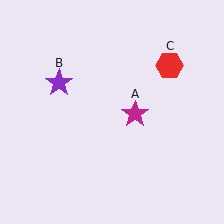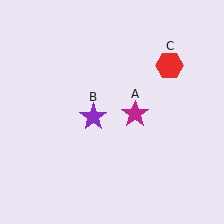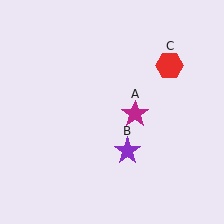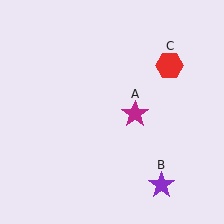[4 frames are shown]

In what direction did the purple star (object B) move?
The purple star (object B) moved down and to the right.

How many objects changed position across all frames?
1 object changed position: purple star (object B).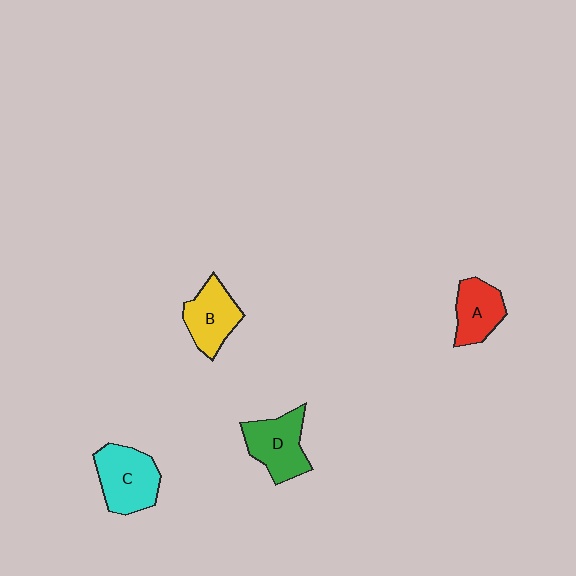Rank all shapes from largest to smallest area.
From largest to smallest: C (cyan), D (green), B (yellow), A (red).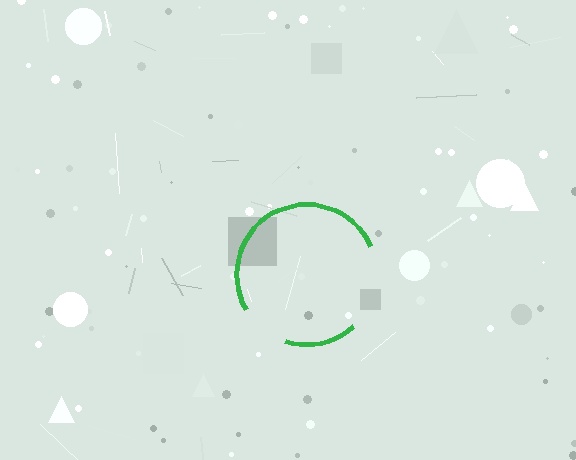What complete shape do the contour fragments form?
The contour fragments form a circle.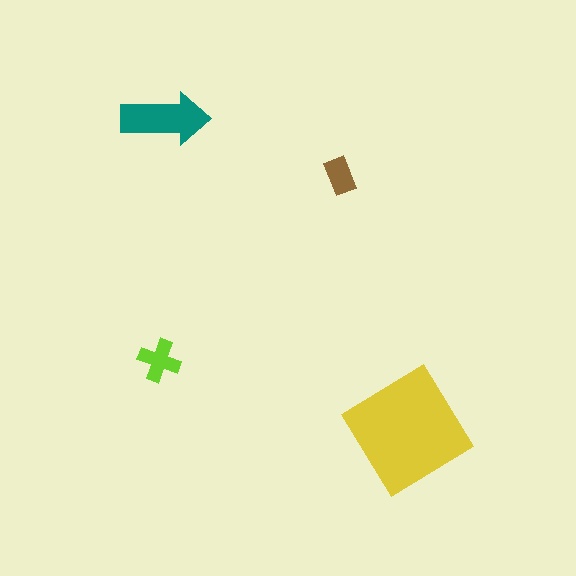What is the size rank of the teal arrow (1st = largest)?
2nd.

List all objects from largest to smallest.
The yellow diamond, the teal arrow, the lime cross, the brown rectangle.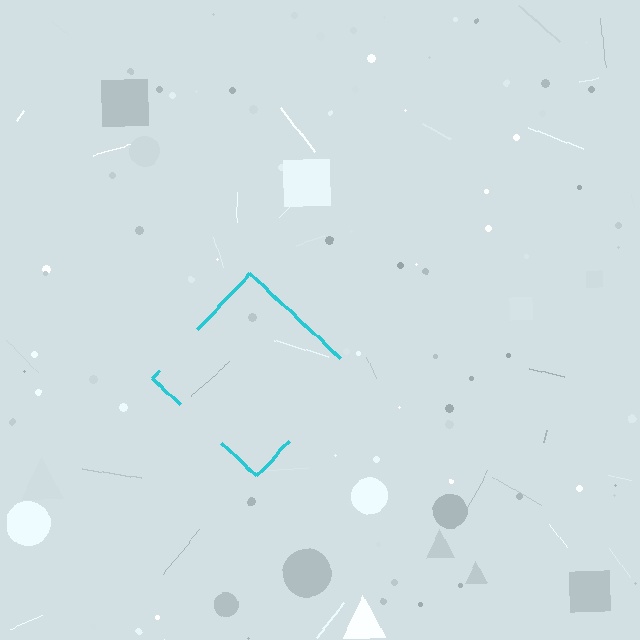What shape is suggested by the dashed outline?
The dashed outline suggests a diamond.